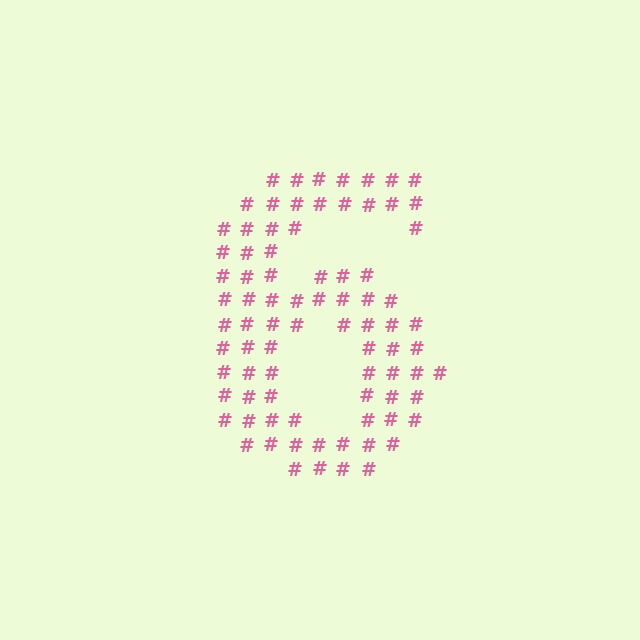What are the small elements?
The small elements are hash symbols.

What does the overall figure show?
The overall figure shows the digit 6.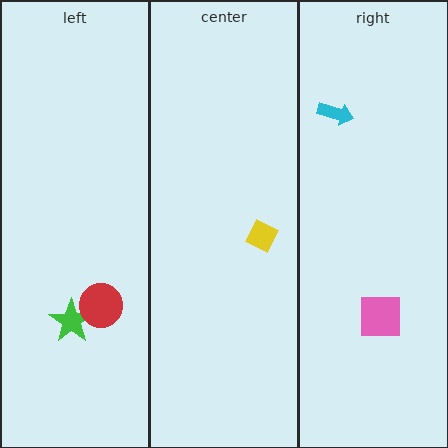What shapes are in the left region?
The green star, the red circle.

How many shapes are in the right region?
2.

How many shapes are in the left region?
2.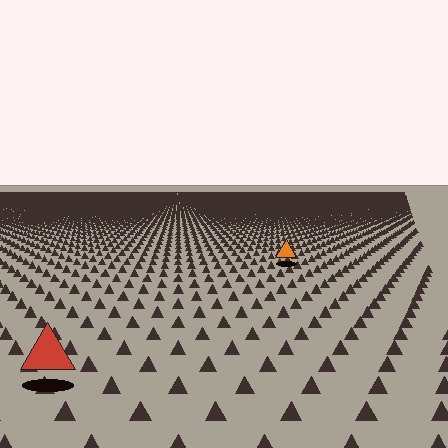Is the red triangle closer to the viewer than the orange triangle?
Yes. The red triangle is closer — you can tell from the texture gradient: the ground texture is coarser near it.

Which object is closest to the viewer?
The red triangle is closest. The texture marks near it are larger and more spread out.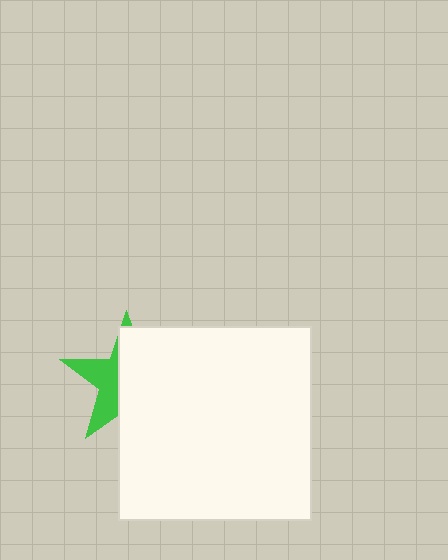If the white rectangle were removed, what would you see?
You would see the complete green star.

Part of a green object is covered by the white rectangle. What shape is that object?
It is a star.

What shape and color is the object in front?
The object in front is a white rectangle.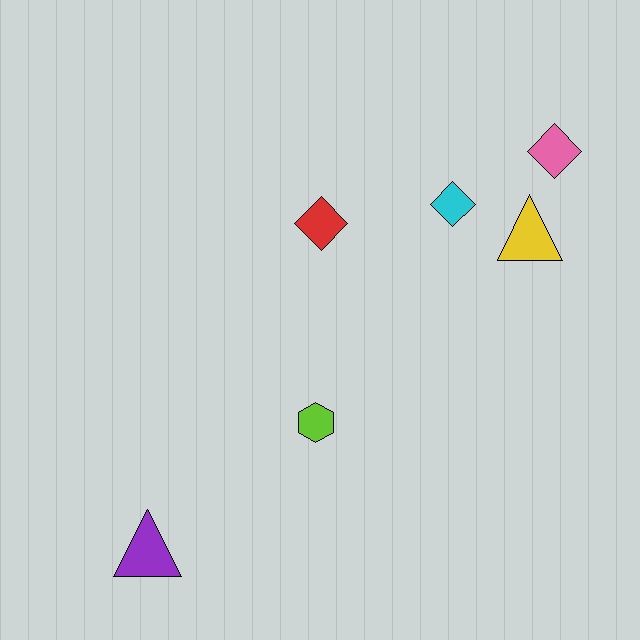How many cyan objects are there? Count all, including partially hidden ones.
There is 1 cyan object.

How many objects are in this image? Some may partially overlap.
There are 6 objects.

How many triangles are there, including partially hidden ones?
There are 2 triangles.